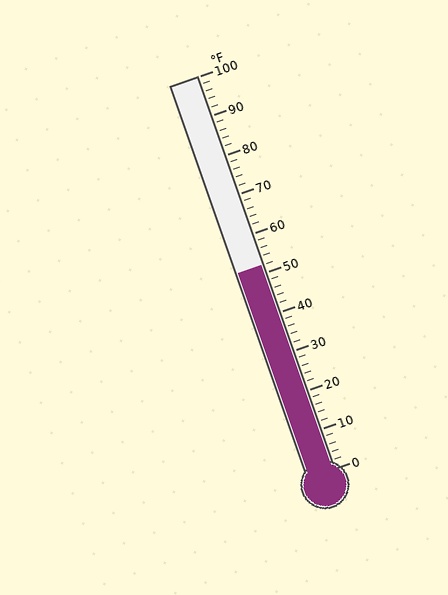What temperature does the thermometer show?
The thermometer shows approximately 52°F.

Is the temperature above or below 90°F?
The temperature is below 90°F.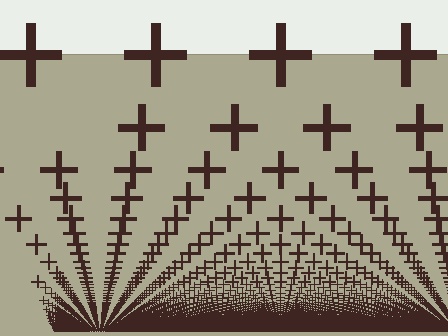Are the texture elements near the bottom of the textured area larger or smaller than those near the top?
Smaller. The gradient is inverted — elements near the bottom are smaller and denser.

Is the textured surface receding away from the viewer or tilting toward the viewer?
The surface appears to tilt toward the viewer. Texture elements get larger and sparser toward the top.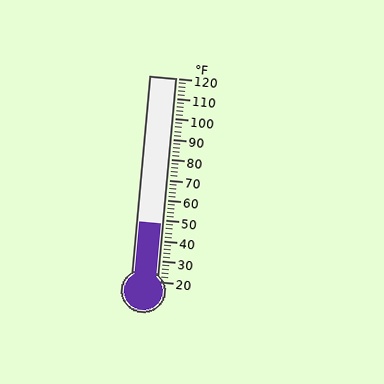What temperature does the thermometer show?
The thermometer shows approximately 48°F.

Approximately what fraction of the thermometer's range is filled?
The thermometer is filled to approximately 30% of its range.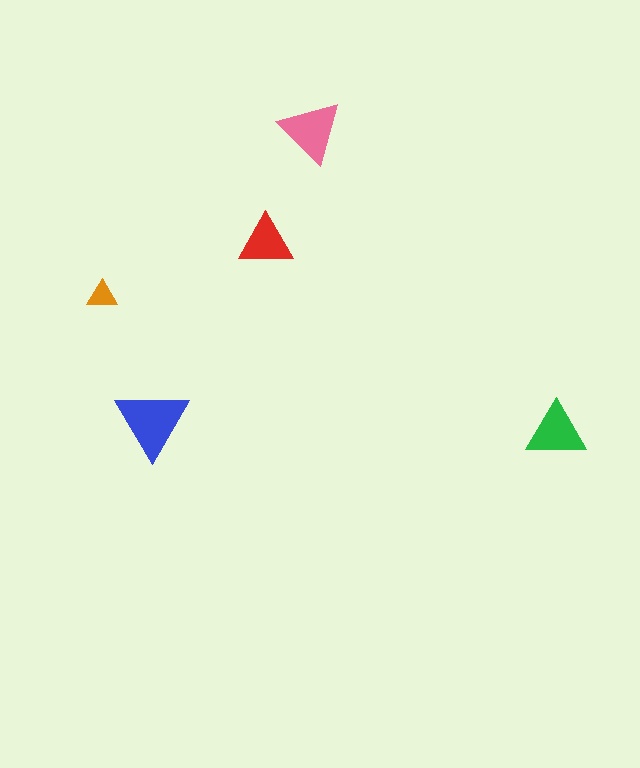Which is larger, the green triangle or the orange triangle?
The green one.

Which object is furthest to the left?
The orange triangle is leftmost.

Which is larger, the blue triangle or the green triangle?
The blue one.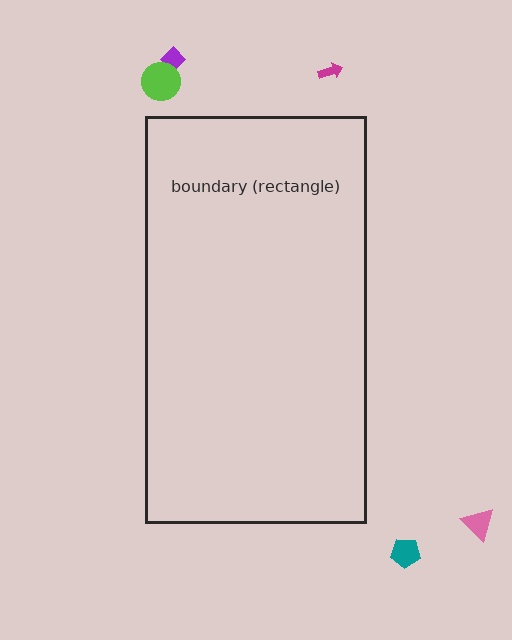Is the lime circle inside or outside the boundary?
Outside.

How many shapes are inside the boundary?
0 inside, 5 outside.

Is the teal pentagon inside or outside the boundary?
Outside.